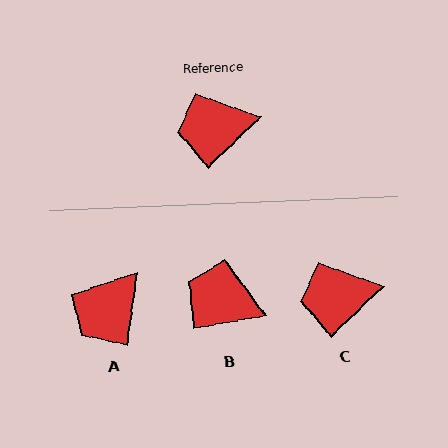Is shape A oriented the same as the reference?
No, it is off by about 38 degrees.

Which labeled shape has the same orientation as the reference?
C.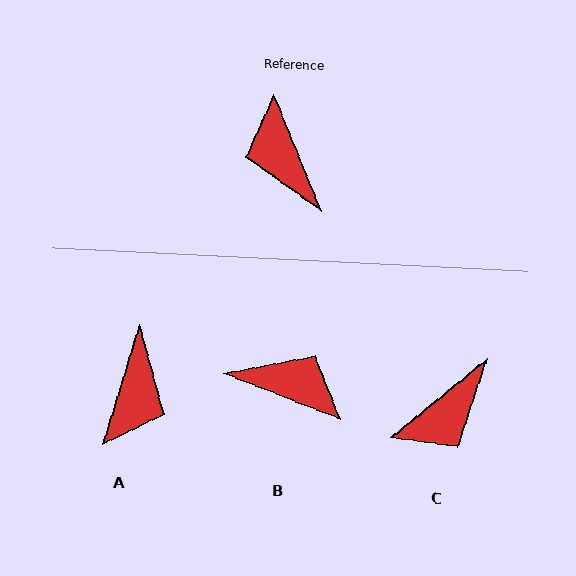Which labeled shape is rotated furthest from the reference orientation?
A, about 141 degrees away.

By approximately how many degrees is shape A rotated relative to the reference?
Approximately 141 degrees counter-clockwise.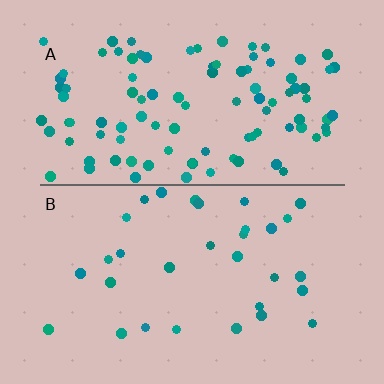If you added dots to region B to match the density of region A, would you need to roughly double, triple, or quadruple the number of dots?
Approximately triple.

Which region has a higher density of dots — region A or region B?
A (the top).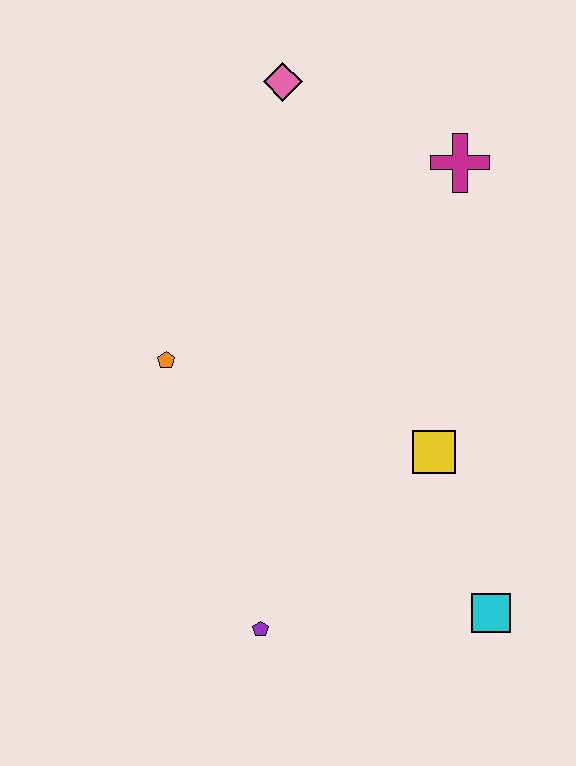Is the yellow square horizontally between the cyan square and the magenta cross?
No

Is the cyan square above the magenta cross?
No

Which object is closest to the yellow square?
The cyan square is closest to the yellow square.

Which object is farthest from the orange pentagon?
The cyan square is farthest from the orange pentagon.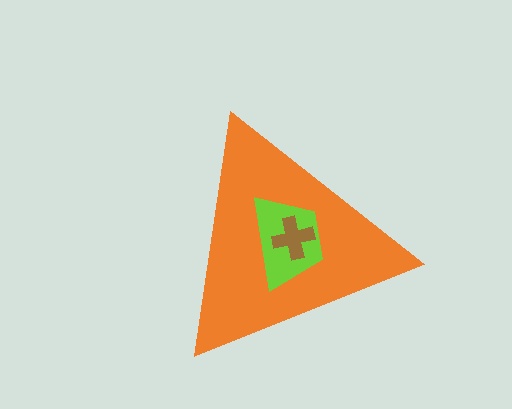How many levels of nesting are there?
3.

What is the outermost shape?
The orange triangle.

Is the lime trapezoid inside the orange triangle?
Yes.